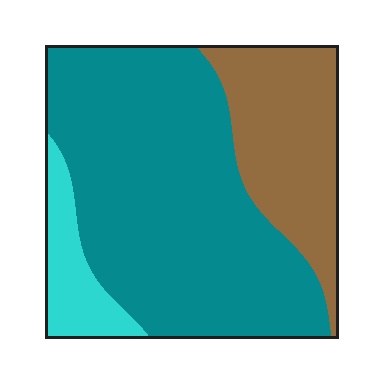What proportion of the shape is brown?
Brown covers 25% of the shape.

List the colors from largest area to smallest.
From largest to smallest: teal, brown, cyan.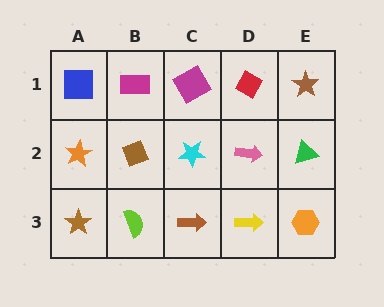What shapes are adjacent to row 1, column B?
A brown diamond (row 2, column B), a blue square (row 1, column A), a magenta square (row 1, column C).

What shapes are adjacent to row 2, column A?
A blue square (row 1, column A), a brown star (row 3, column A), a brown diamond (row 2, column B).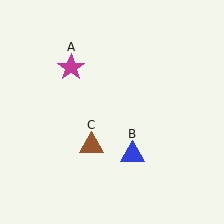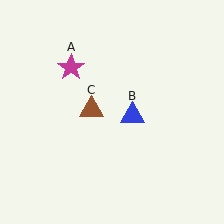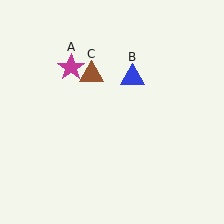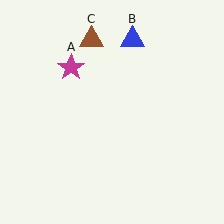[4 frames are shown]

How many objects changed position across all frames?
2 objects changed position: blue triangle (object B), brown triangle (object C).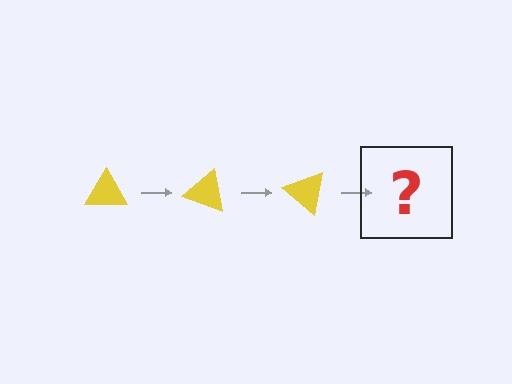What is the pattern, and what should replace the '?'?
The pattern is that the triangle rotates 20 degrees each step. The '?' should be a yellow triangle rotated 60 degrees.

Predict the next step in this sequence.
The next step is a yellow triangle rotated 60 degrees.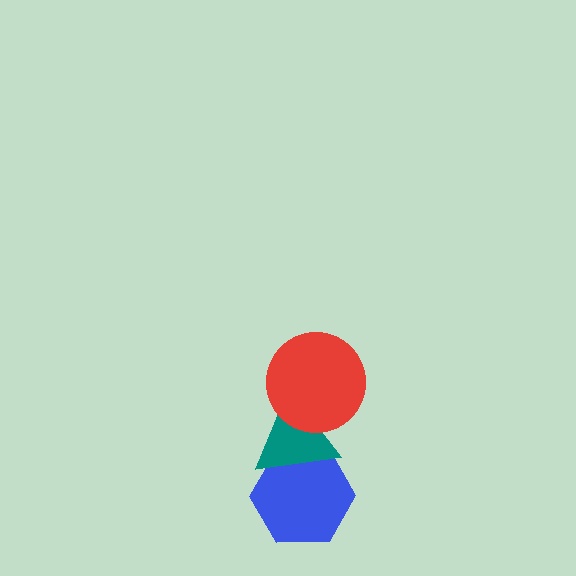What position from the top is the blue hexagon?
The blue hexagon is 3rd from the top.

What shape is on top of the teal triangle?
The red circle is on top of the teal triangle.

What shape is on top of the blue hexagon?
The teal triangle is on top of the blue hexagon.